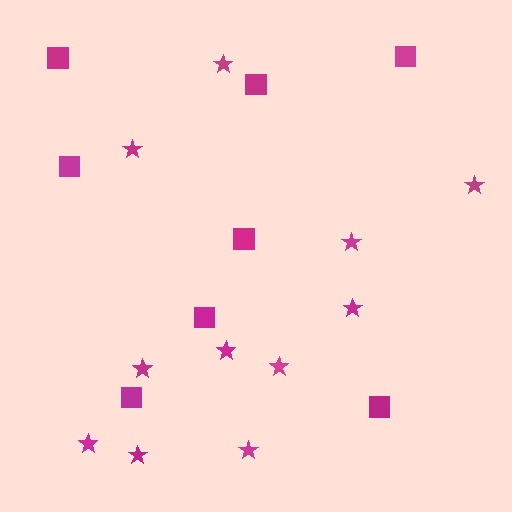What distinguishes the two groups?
There are 2 groups: one group of stars (11) and one group of squares (8).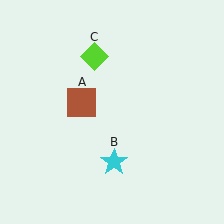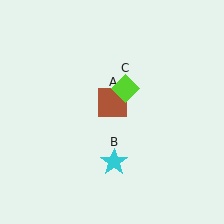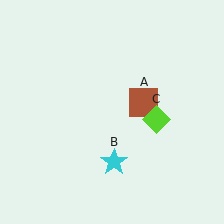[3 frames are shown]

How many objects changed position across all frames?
2 objects changed position: brown square (object A), lime diamond (object C).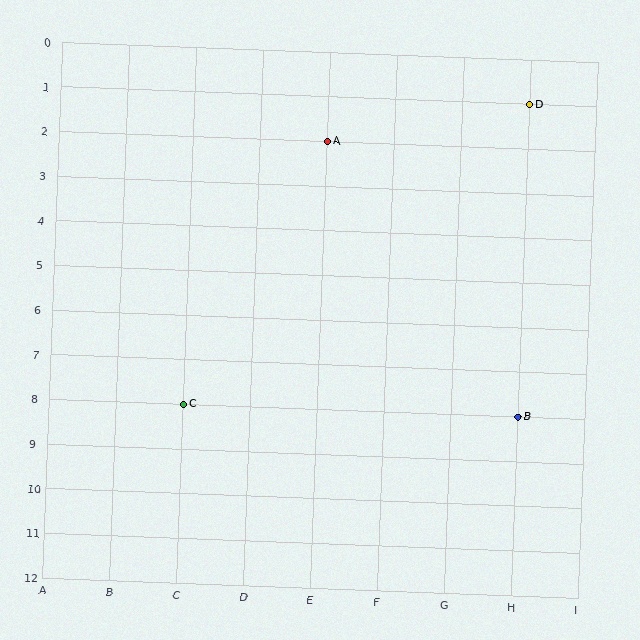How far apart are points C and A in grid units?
Points C and A are 2 columns and 6 rows apart (about 6.3 grid units diagonally).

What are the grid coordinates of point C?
Point C is at grid coordinates (C, 8).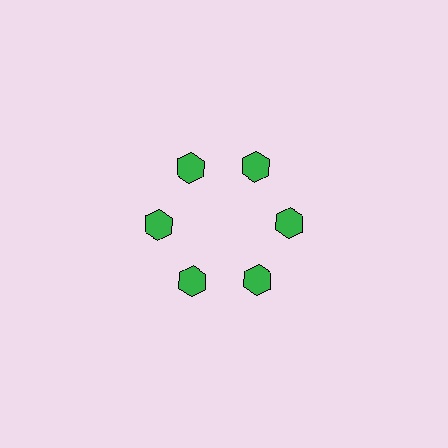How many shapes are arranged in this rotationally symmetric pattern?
There are 6 shapes, arranged in 6 groups of 1.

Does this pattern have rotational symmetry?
Yes, this pattern has 6-fold rotational symmetry. It looks the same after rotating 60 degrees around the center.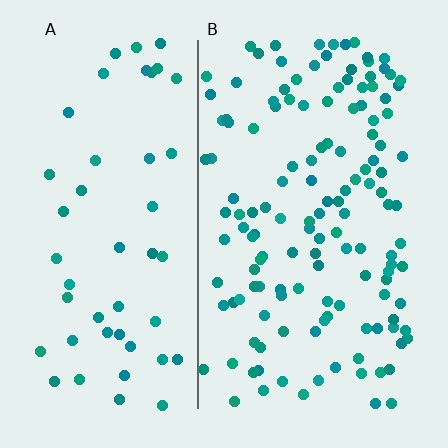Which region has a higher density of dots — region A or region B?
B (the right).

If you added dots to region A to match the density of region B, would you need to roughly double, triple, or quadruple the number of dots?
Approximately triple.